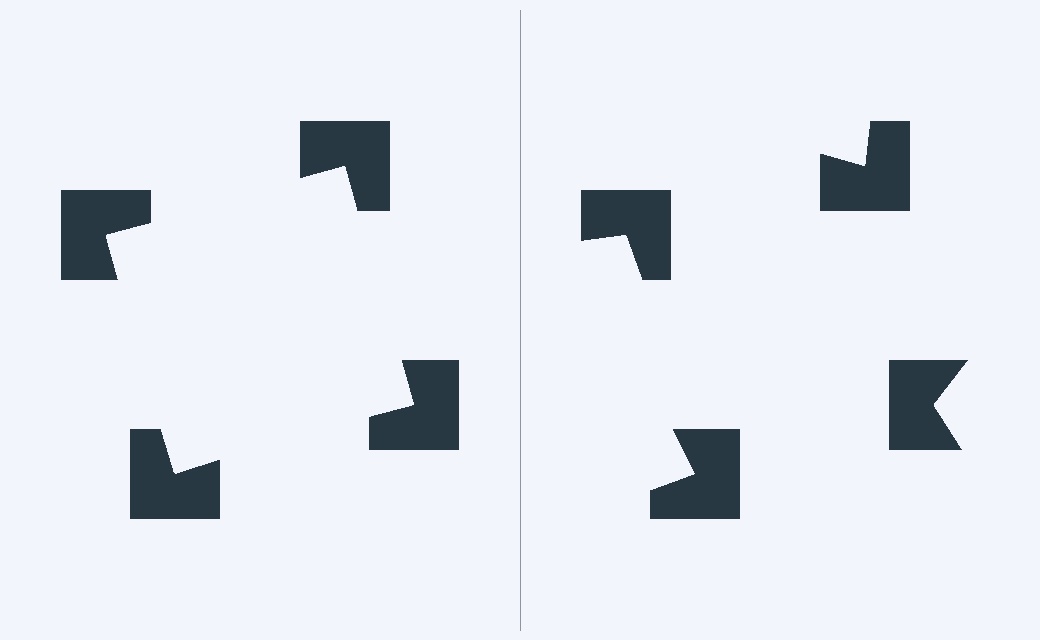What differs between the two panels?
The notched squares are positioned identically on both sides; only the wedge orientations differ. On the left they align to a square; on the right they are misaligned.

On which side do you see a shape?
An illusory square appears on the left side. On the right side the wedge cuts are rotated, so no coherent shape forms.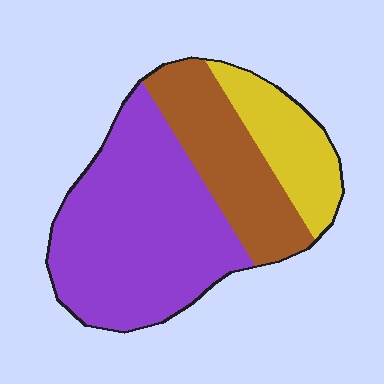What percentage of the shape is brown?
Brown covers about 25% of the shape.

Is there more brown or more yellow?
Brown.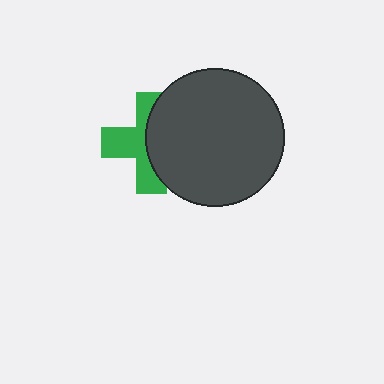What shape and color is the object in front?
The object in front is a dark gray circle.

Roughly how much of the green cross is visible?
About half of it is visible (roughly 51%).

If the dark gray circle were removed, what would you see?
You would see the complete green cross.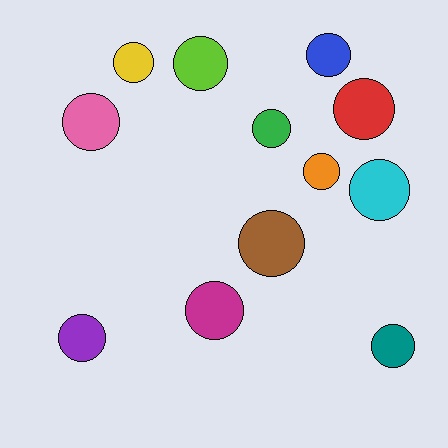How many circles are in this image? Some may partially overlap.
There are 12 circles.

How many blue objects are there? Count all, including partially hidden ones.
There is 1 blue object.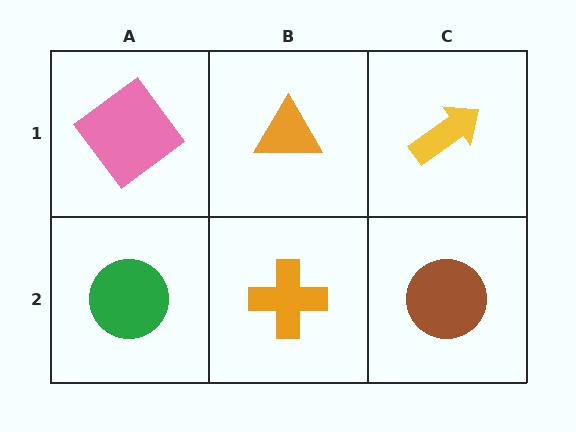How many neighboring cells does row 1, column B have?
3.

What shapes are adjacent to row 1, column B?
An orange cross (row 2, column B), a pink diamond (row 1, column A), a yellow arrow (row 1, column C).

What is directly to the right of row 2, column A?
An orange cross.